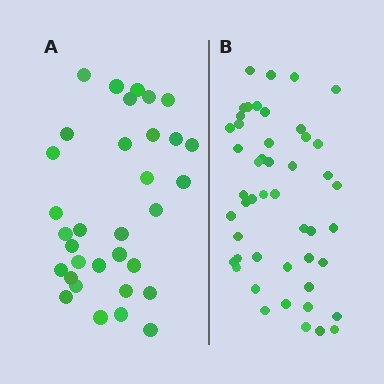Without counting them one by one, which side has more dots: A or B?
Region B (the right region) has more dots.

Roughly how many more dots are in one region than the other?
Region B has approximately 15 more dots than region A.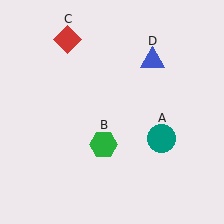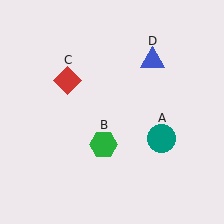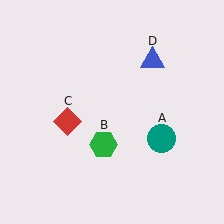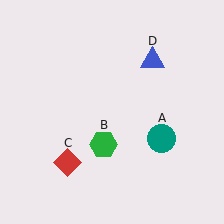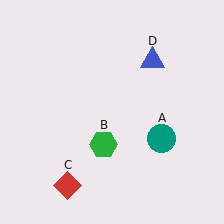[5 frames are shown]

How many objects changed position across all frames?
1 object changed position: red diamond (object C).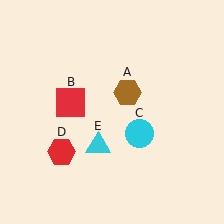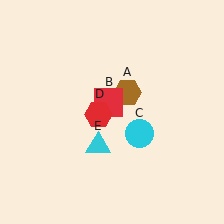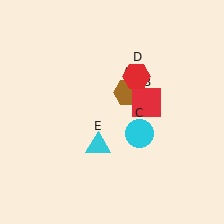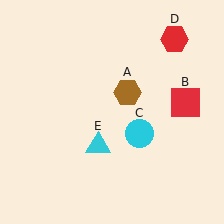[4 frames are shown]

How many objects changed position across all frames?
2 objects changed position: red square (object B), red hexagon (object D).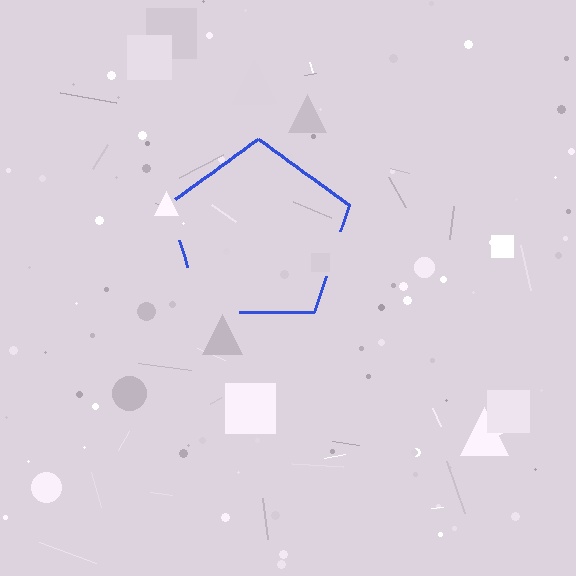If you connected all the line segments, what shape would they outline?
They would outline a pentagon.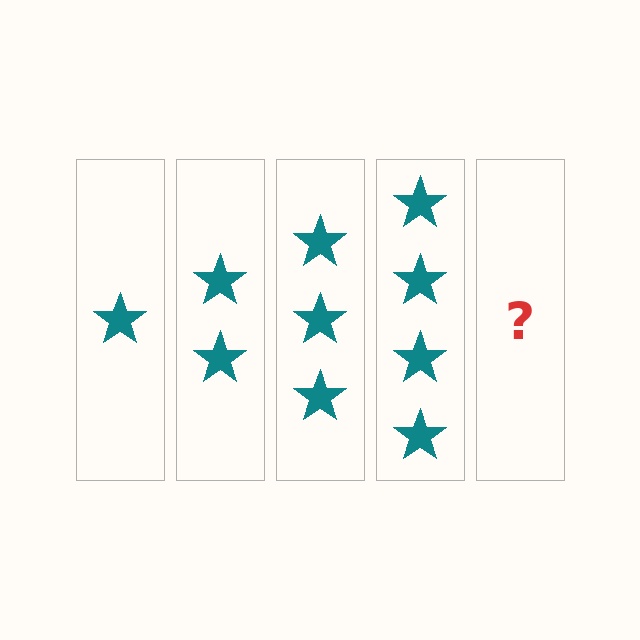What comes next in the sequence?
The next element should be 5 stars.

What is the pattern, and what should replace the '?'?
The pattern is that each step adds one more star. The '?' should be 5 stars.